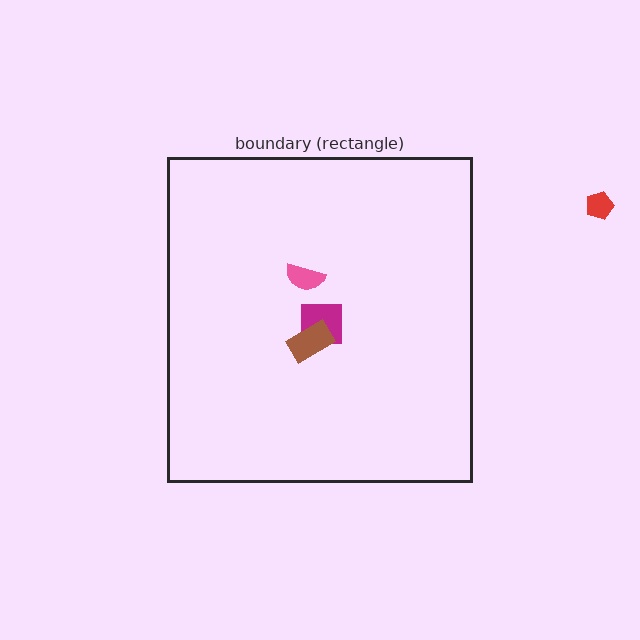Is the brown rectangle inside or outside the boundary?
Inside.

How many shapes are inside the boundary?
3 inside, 1 outside.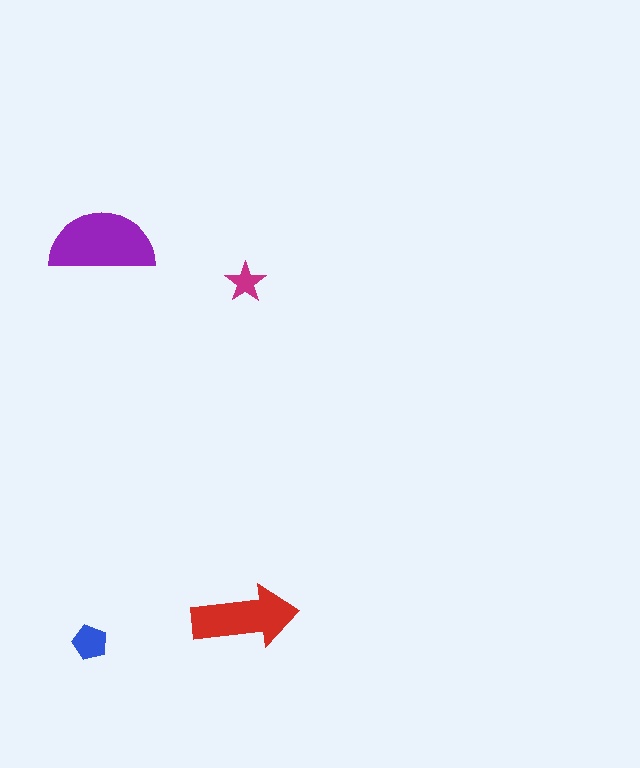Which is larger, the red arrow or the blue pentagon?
The red arrow.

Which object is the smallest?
The magenta star.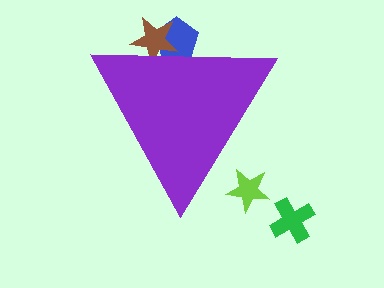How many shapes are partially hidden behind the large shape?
3 shapes are partially hidden.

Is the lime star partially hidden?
Yes, the lime star is partially hidden behind the purple triangle.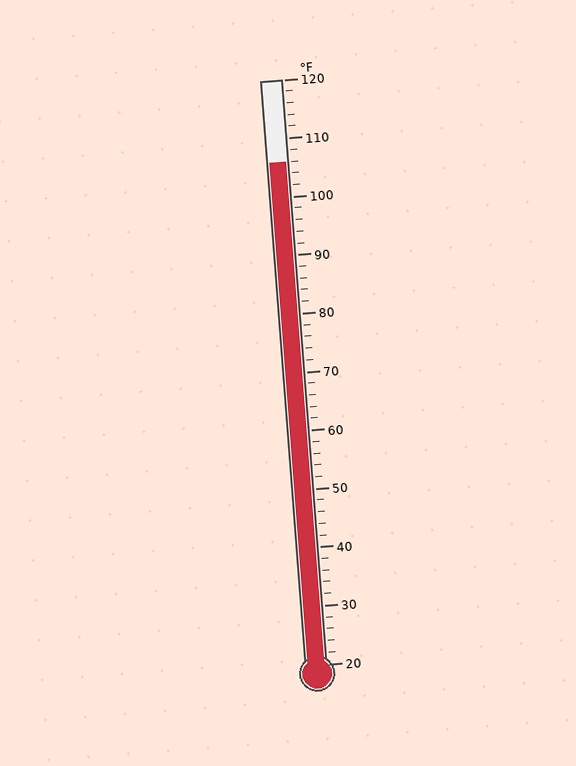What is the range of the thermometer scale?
The thermometer scale ranges from 20°F to 120°F.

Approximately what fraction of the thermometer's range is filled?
The thermometer is filled to approximately 85% of its range.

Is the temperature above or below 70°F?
The temperature is above 70°F.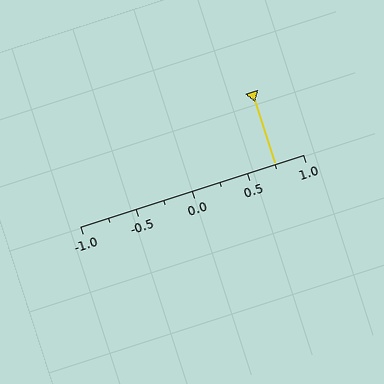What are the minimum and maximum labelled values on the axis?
The axis runs from -1.0 to 1.0.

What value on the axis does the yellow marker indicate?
The marker indicates approximately 0.75.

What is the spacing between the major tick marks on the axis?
The major ticks are spaced 0.5 apart.